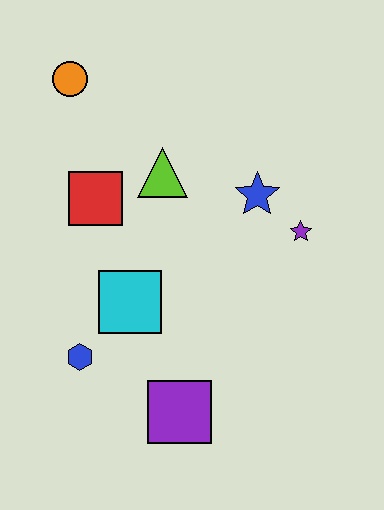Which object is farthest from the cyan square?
The orange circle is farthest from the cyan square.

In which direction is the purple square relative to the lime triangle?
The purple square is below the lime triangle.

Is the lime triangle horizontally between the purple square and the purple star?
No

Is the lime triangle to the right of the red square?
Yes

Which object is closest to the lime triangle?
The red square is closest to the lime triangle.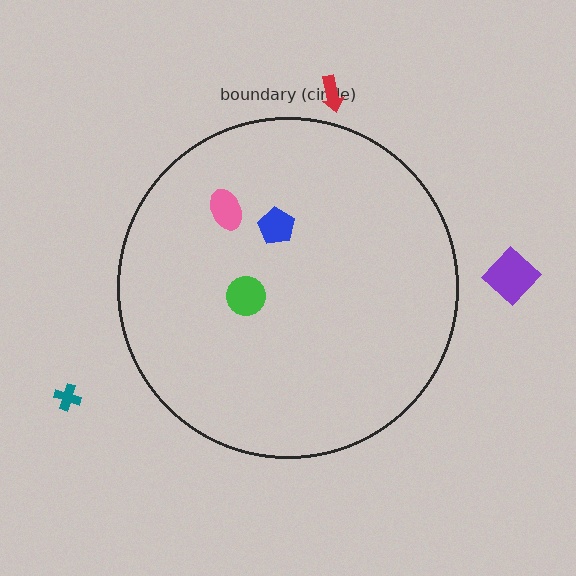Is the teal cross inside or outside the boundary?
Outside.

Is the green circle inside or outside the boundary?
Inside.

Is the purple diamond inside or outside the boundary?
Outside.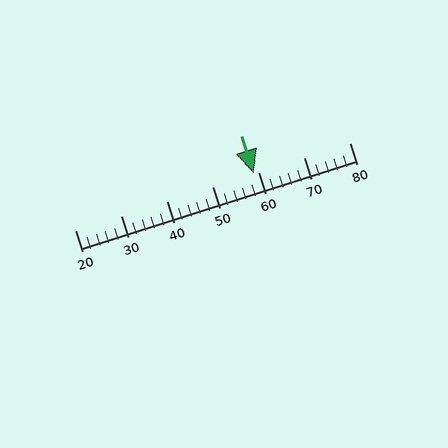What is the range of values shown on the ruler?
The ruler shows values from 20 to 80.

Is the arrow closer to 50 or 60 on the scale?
The arrow is closer to 60.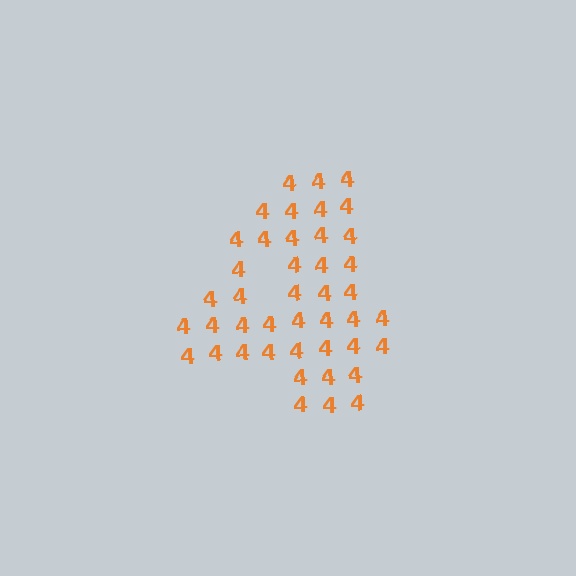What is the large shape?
The large shape is the digit 4.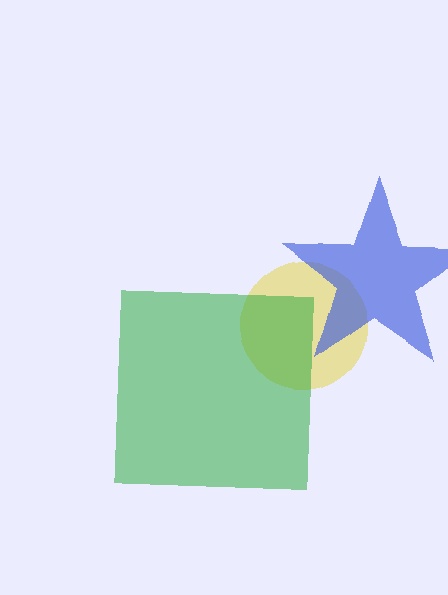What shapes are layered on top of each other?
The layered shapes are: a yellow circle, a green square, a blue star.